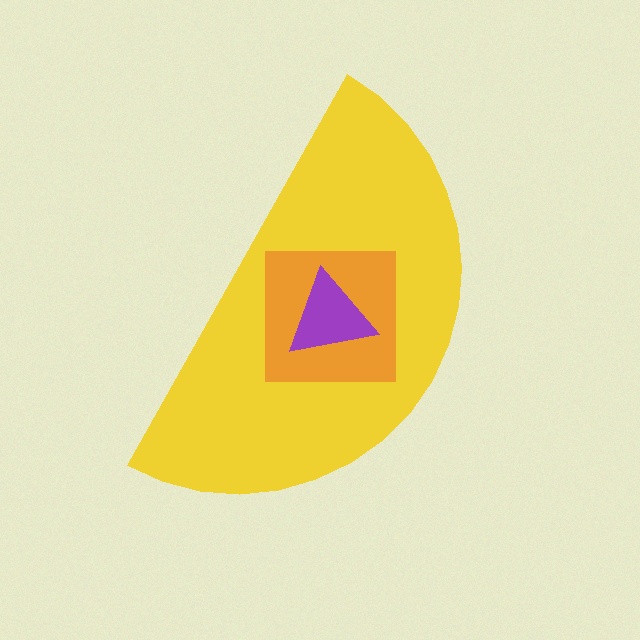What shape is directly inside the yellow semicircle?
The orange square.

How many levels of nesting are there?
3.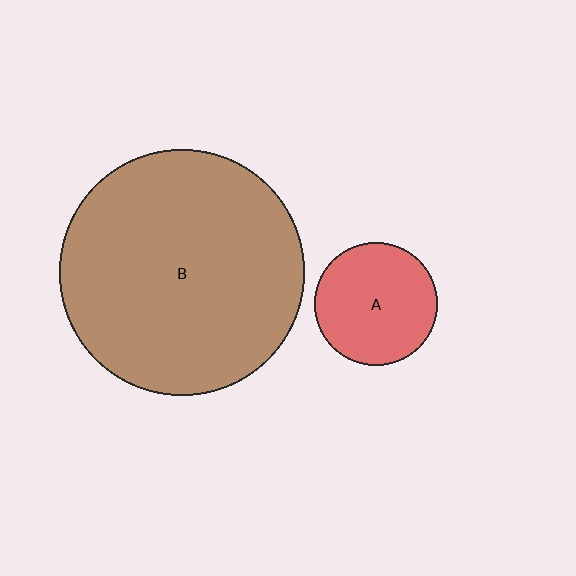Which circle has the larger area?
Circle B (brown).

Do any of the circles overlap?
No, none of the circles overlap.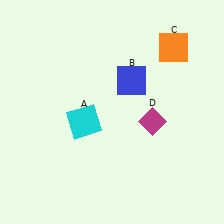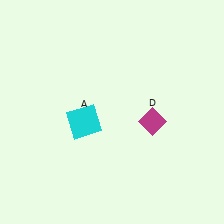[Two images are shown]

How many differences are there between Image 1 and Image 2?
There are 2 differences between the two images.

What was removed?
The blue square (B), the orange square (C) were removed in Image 2.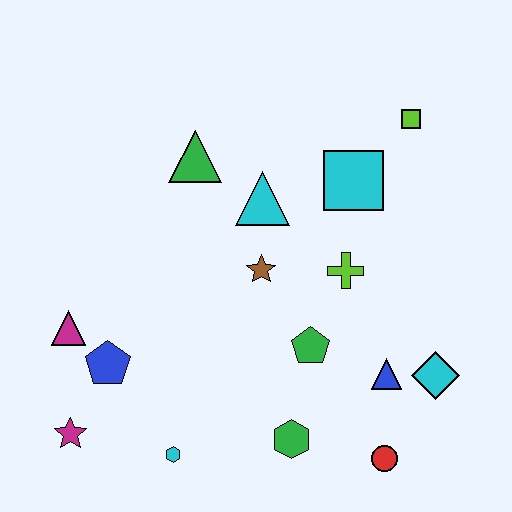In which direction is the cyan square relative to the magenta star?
The cyan square is to the right of the magenta star.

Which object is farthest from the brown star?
The magenta star is farthest from the brown star.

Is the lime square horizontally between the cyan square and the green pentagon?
No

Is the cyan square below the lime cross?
No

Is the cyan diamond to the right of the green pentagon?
Yes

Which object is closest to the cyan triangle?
The brown star is closest to the cyan triangle.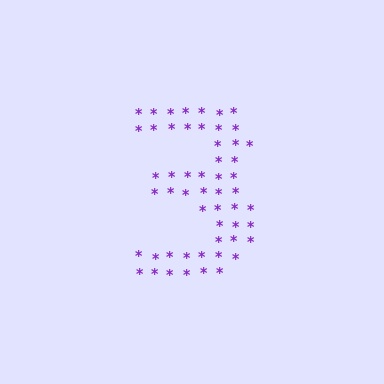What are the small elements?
The small elements are asterisks.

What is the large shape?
The large shape is the digit 3.